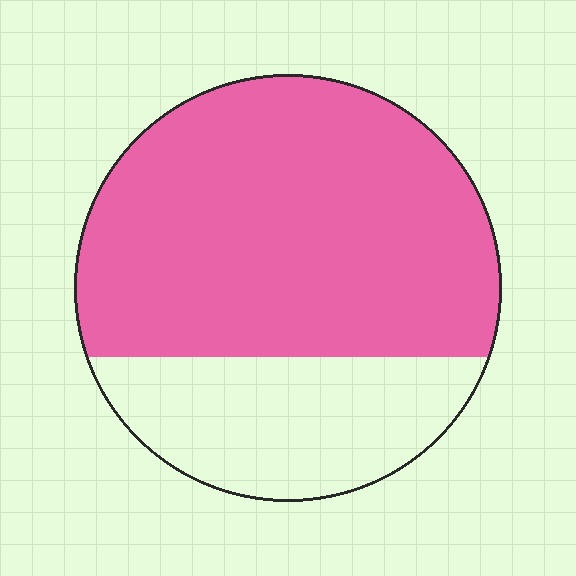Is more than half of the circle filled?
Yes.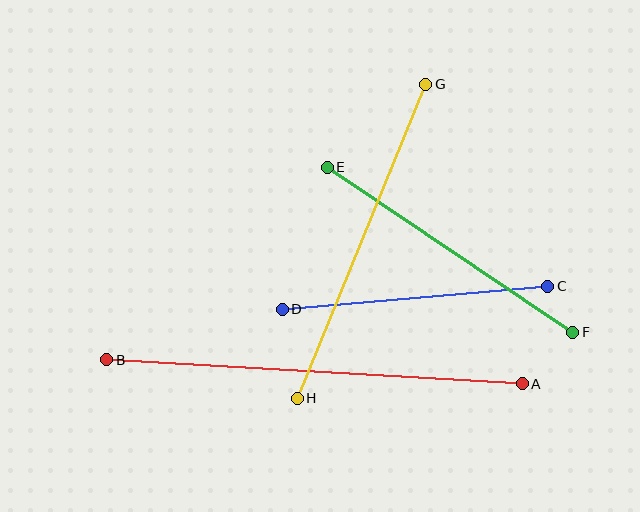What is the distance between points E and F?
The distance is approximately 296 pixels.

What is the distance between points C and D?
The distance is approximately 266 pixels.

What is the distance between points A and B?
The distance is approximately 417 pixels.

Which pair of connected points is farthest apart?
Points A and B are farthest apart.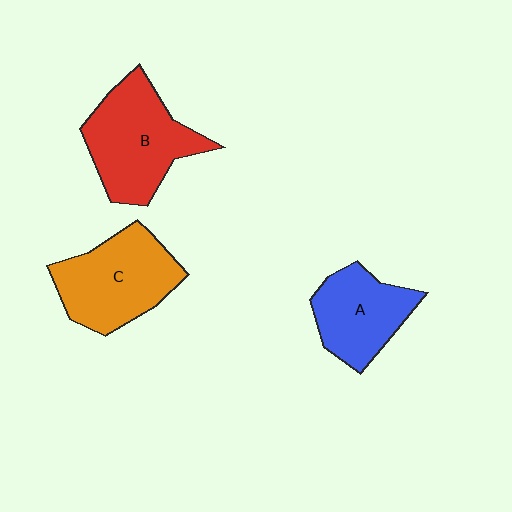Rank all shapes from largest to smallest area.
From largest to smallest: B (red), C (orange), A (blue).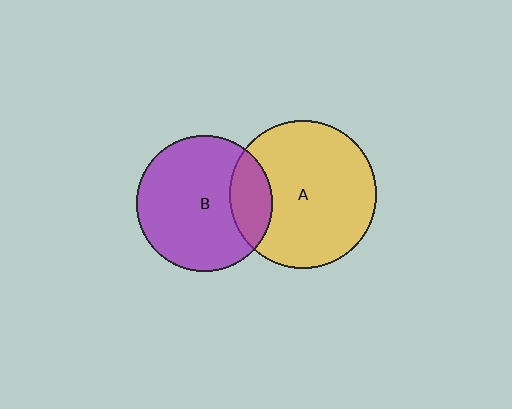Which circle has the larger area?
Circle A (yellow).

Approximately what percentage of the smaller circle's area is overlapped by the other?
Approximately 20%.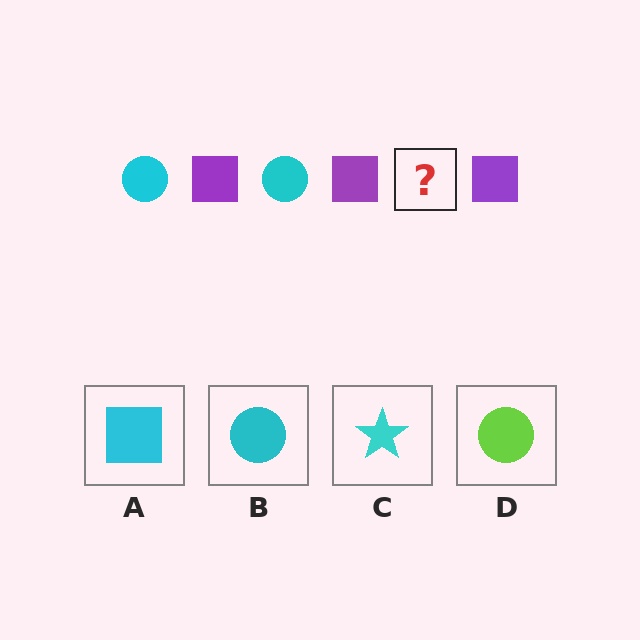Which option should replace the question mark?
Option B.